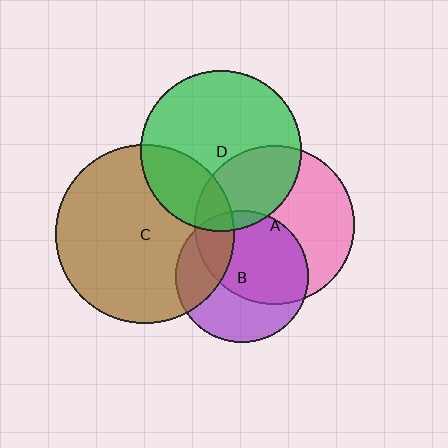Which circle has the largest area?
Circle C (brown).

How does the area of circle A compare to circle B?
Approximately 1.4 times.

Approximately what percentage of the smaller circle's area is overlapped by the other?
Approximately 30%.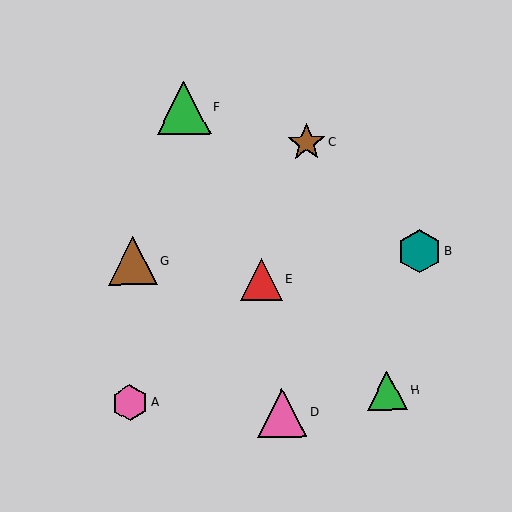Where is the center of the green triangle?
The center of the green triangle is at (184, 108).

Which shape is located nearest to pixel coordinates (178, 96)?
The green triangle (labeled F) at (184, 108) is nearest to that location.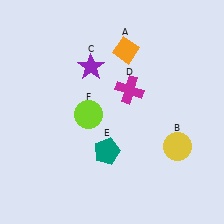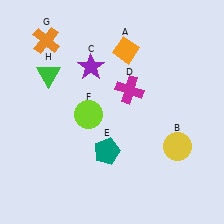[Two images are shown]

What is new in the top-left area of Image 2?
A green triangle (H) was added in the top-left area of Image 2.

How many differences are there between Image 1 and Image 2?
There are 2 differences between the two images.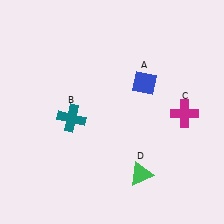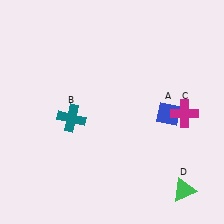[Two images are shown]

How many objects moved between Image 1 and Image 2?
2 objects moved between the two images.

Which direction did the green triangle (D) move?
The green triangle (D) moved right.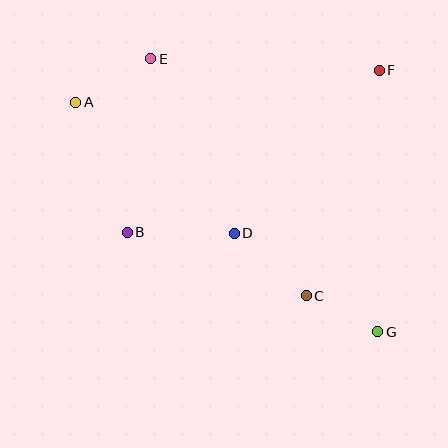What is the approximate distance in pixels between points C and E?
The distance between C and E is approximately 283 pixels.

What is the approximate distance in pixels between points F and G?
The distance between F and G is approximately 261 pixels.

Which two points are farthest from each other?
Points A and G are farthest from each other.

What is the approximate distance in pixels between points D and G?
The distance between D and G is approximately 174 pixels.